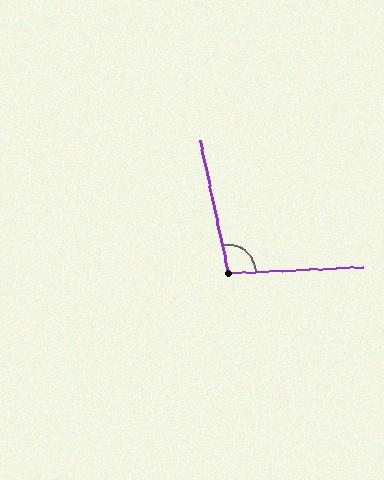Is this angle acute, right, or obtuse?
It is obtuse.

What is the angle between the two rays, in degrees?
Approximately 99 degrees.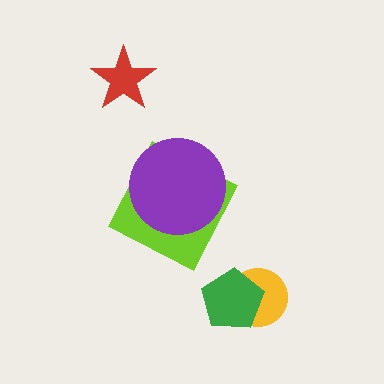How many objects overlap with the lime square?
1 object overlaps with the lime square.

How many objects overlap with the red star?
0 objects overlap with the red star.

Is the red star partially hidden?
No, no other shape covers it.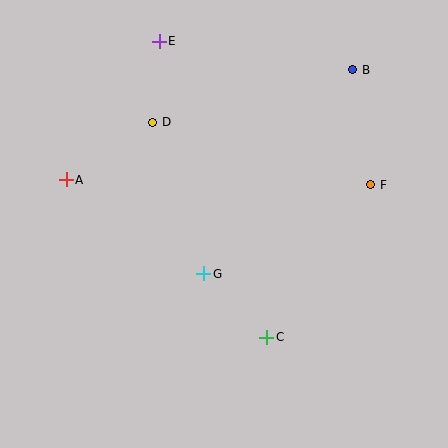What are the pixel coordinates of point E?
Point E is at (159, 41).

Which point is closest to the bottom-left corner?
Point G is closest to the bottom-left corner.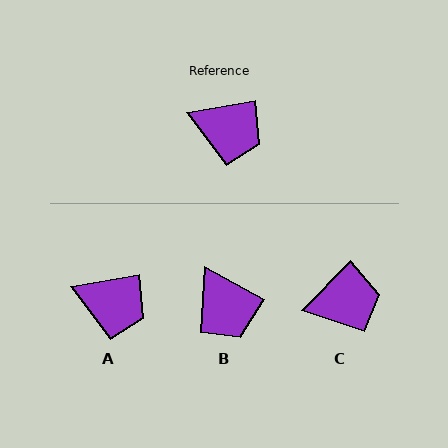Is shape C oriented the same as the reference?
No, it is off by about 35 degrees.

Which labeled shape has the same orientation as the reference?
A.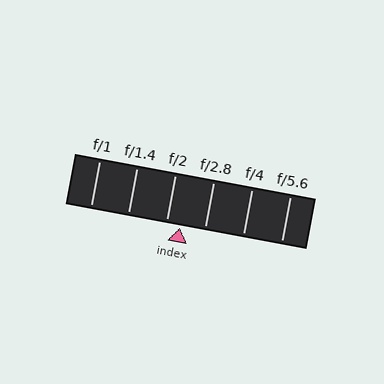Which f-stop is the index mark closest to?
The index mark is closest to f/2.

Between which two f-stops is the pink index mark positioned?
The index mark is between f/2 and f/2.8.